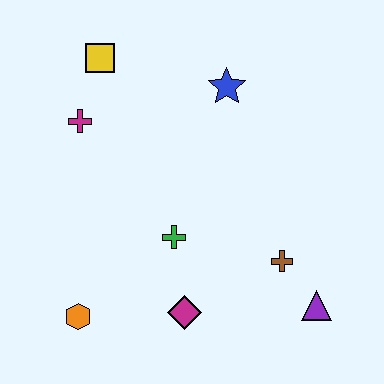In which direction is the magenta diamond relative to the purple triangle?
The magenta diamond is to the left of the purple triangle.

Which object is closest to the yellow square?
The magenta cross is closest to the yellow square.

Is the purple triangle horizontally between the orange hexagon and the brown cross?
No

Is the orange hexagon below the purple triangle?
Yes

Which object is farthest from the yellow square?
The purple triangle is farthest from the yellow square.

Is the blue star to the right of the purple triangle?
No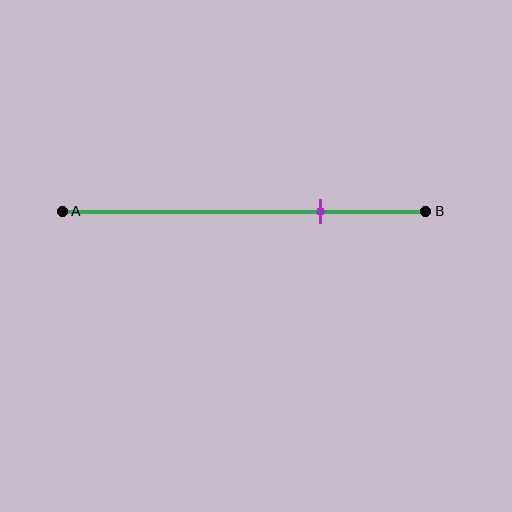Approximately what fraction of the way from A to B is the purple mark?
The purple mark is approximately 70% of the way from A to B.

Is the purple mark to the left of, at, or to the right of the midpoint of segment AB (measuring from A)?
The purple mark is to the right of the midpoint of segment AB.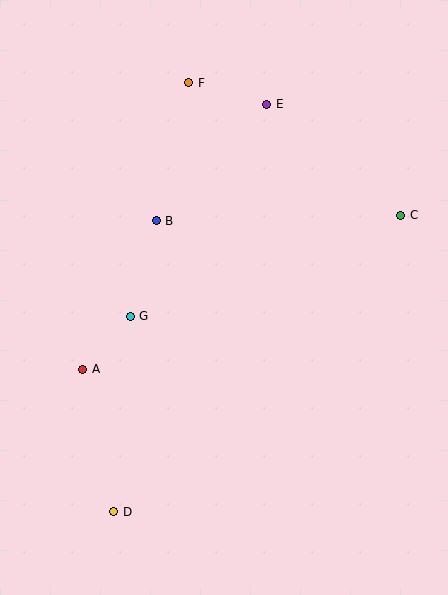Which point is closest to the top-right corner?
Point E is closest to the top-right corner.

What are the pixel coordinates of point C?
Point C is at (401, 215).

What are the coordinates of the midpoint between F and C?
The midpoint between F and C is at (295, 149).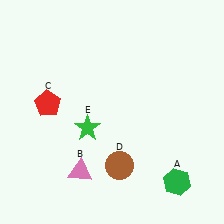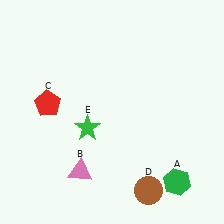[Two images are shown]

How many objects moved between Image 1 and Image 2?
1 object moved between the two images.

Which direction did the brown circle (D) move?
The brown circle (D) moved right.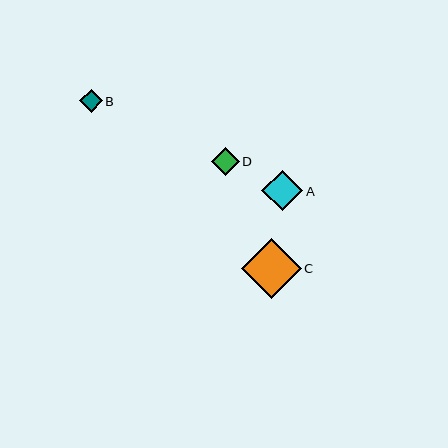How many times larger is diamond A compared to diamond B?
Diamond A is approximately 1.8 times the size of diamond B.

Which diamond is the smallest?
Diamond B is the smallest with a size of approximately 23 pixels.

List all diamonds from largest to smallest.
From largest to smallest: C, A, D, B.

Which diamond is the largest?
Diamond C is the largest with a size of approximately 59 pixels.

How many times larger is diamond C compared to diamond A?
Diamond C is approximately 1.5 times the size of diamond A.